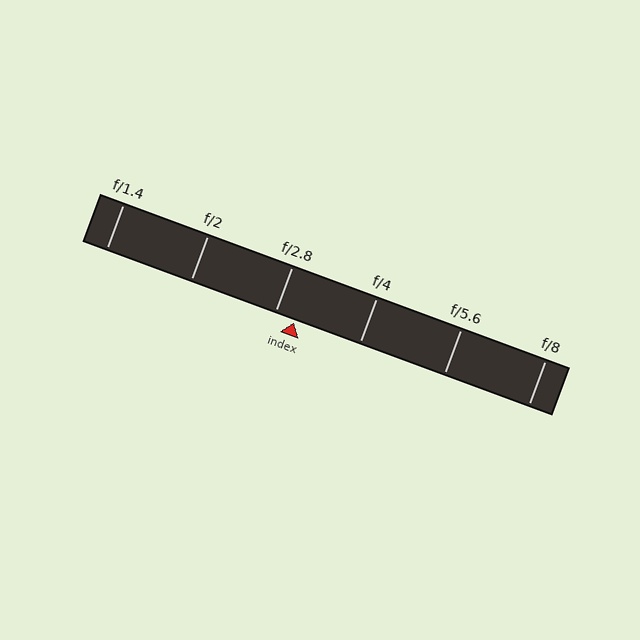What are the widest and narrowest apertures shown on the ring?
The widest aperture shown is f/1.4 and the narrowest is f/8.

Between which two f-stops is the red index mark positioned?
The index mark is between f/2.8 and f/4.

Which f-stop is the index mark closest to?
The index mark is closest to f/2.8.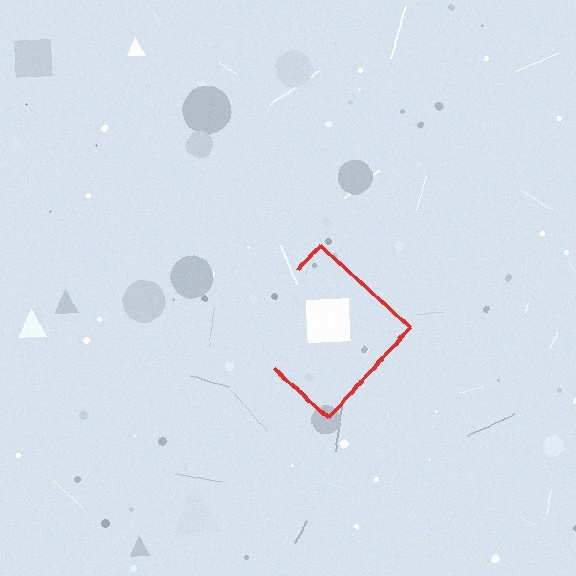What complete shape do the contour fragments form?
The contour fragments form a diamond.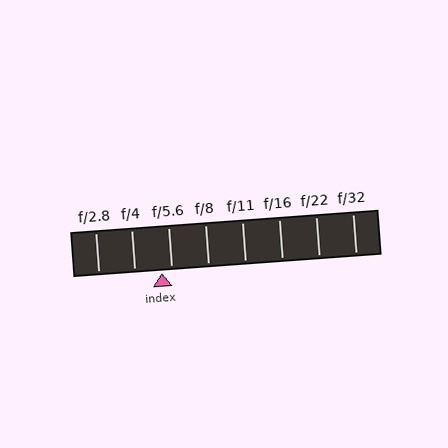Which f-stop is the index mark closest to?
The index mark is closest to f/5.6.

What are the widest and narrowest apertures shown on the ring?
The widest aperture shown is f/2.8 and the narrowest is f/32.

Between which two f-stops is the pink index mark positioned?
The index mark is between f/4 and f/5.6.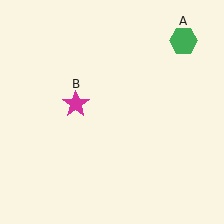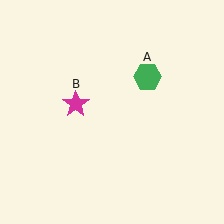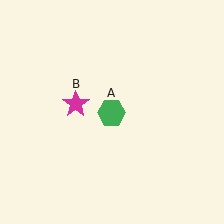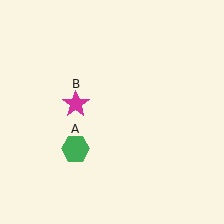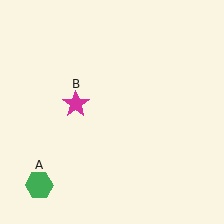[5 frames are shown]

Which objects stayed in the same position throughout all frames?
Magenta star (object B) remained stationary.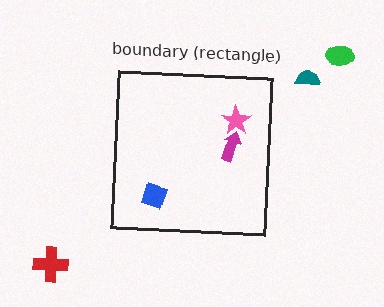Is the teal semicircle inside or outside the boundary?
Outside.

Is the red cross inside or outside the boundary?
Outside.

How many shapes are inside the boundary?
3 inside, 3 outside.